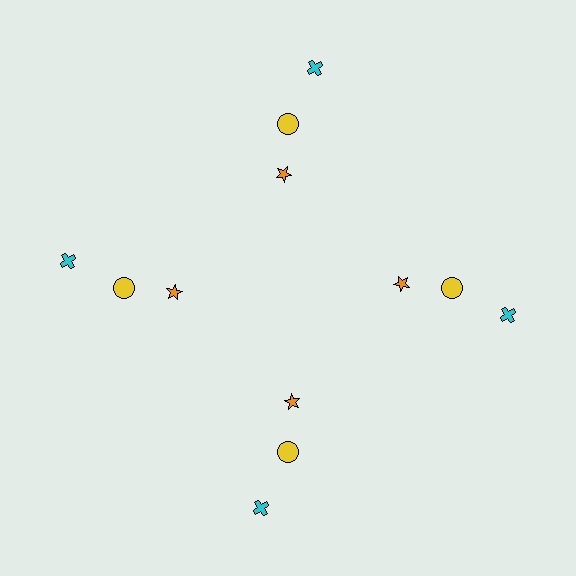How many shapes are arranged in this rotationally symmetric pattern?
There are 12 shapes, arranged in 4 groups of 3.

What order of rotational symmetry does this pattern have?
This pattern has 4-fold rotational symmetry.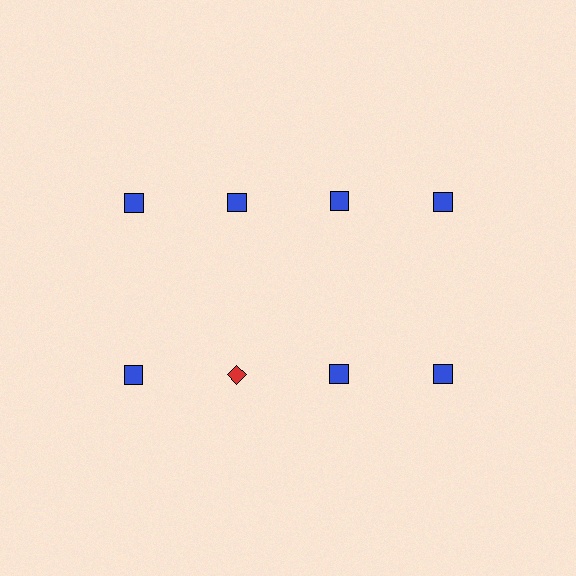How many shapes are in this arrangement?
There are 8 shapes arranged in a grid pattern.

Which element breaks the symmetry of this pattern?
The red diamond in the second row, second from left column breaks the symmetry. All other shapes are blue squares.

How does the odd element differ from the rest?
It differs in both color (red instead of blue) and shape (diamond instead of square).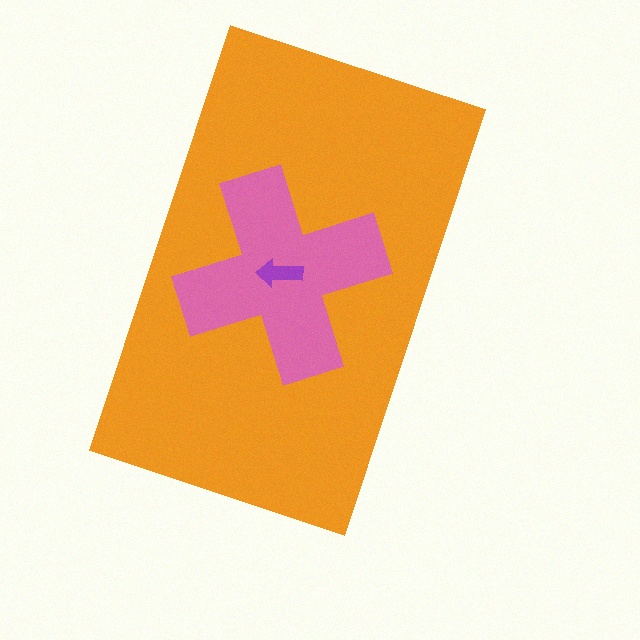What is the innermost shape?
The purple arrow.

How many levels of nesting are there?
3.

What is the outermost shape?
The orange rectangle.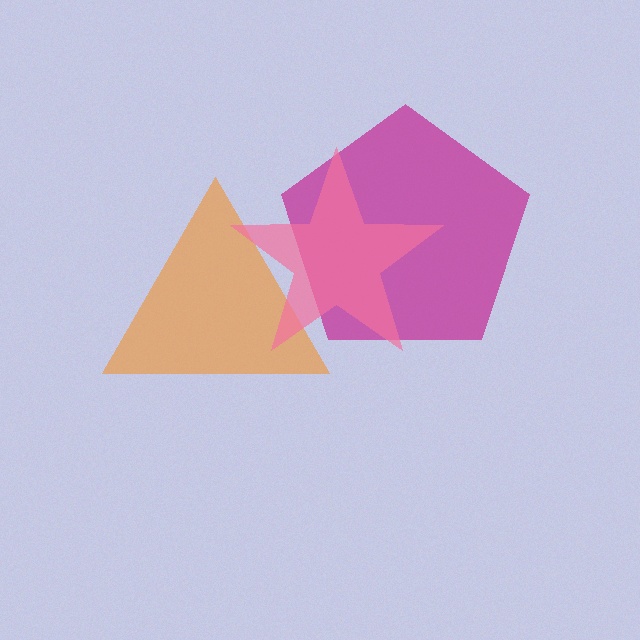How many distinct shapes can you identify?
There are 3 distinct shapes: an orange triangle, a magenta pentagon, a pink star.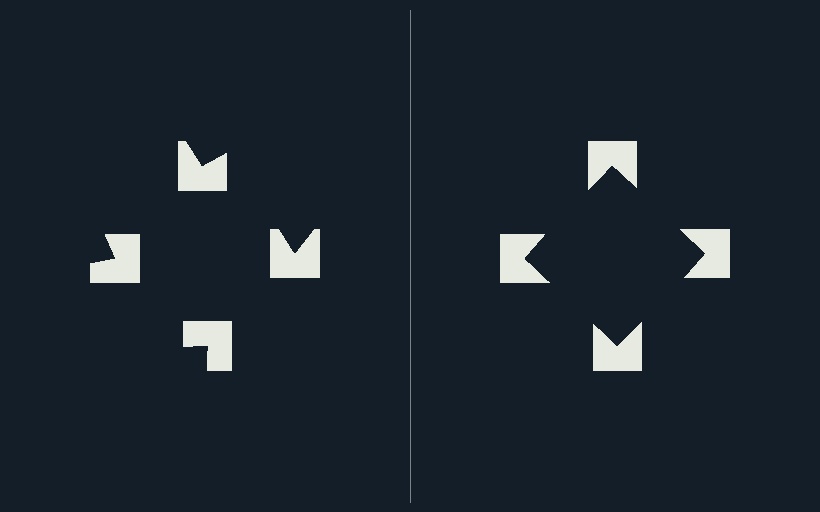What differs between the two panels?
The notched squares are positioned identically on both sides; only the wedge orientations differ. On the right they align to a square; on the left they are misaligned.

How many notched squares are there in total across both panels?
8 — 4 on each side.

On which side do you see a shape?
An illusory square appears on the right side. On the left side the wedge cuts are rotated, so no coherent shape forms.